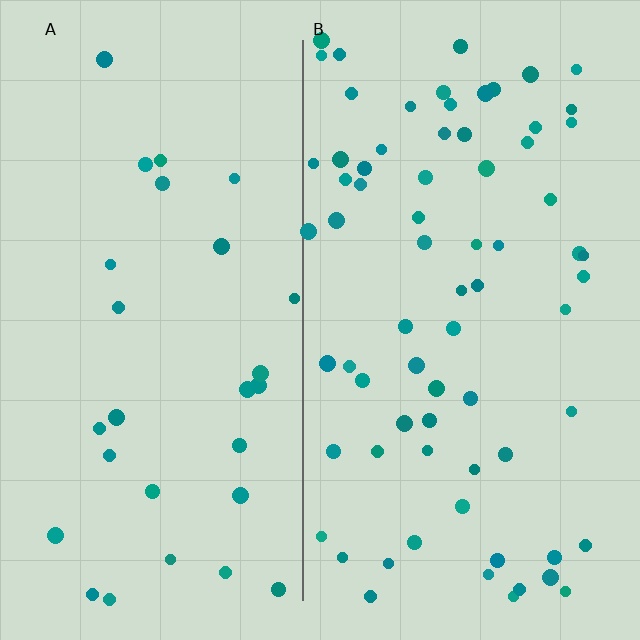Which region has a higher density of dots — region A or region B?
B (the right).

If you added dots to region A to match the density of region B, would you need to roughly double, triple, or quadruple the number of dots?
Approximately triple.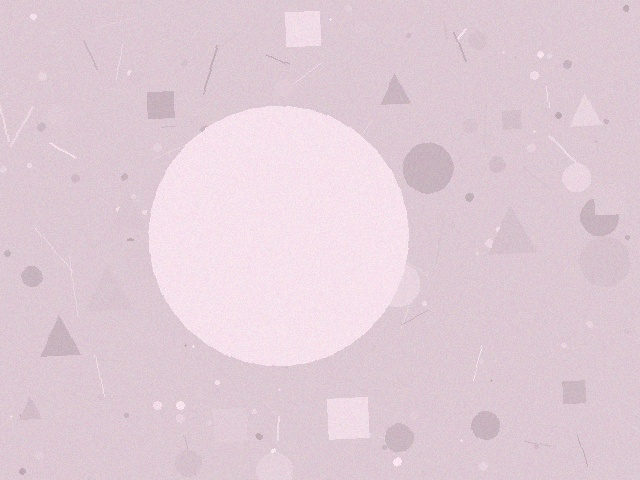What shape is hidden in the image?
A circle is hidden in the image.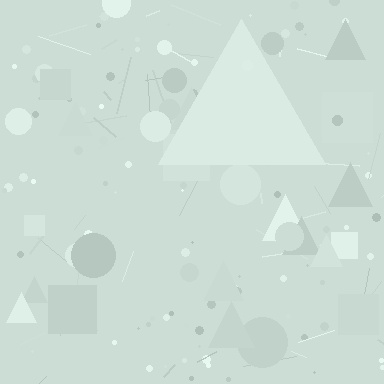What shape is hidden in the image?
A triangle is hidden in the image.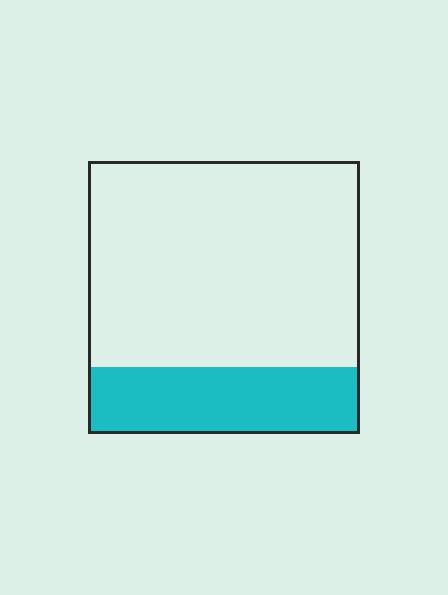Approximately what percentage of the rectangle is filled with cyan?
Approximately 25%.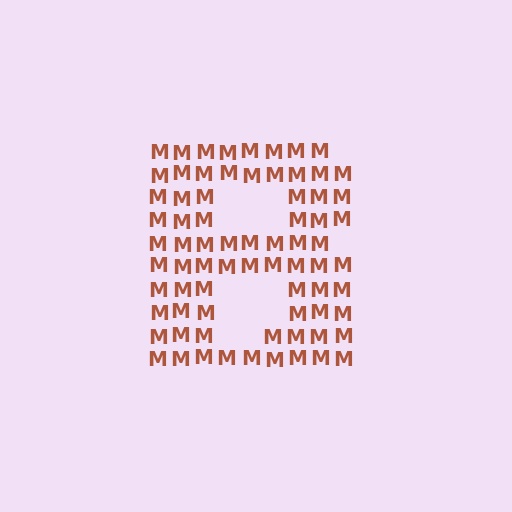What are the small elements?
The small elements are letter M's.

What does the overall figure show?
The overall figure shows the letter B.